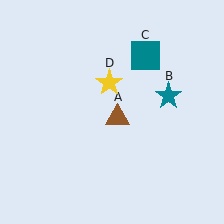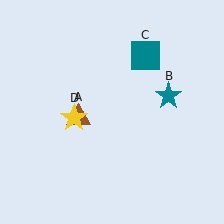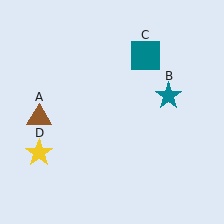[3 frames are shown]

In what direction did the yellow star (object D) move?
The yellow star (object D) moved down and to the left.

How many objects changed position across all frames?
2 objects changed position: brown triangle (object A), yellow star (object D).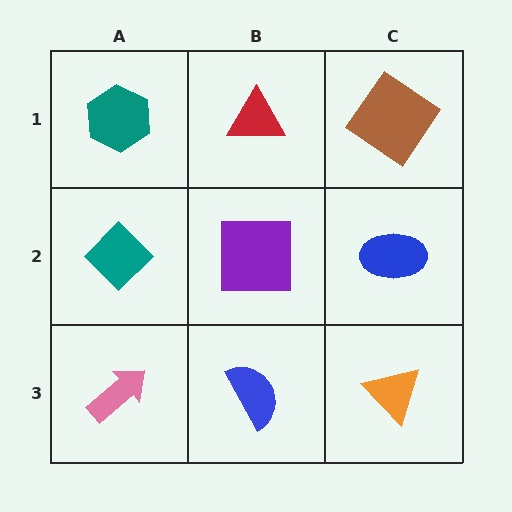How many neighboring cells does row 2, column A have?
3.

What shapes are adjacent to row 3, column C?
A blue ellipse (row 2, column C), a blue semicircle (row 3, column B).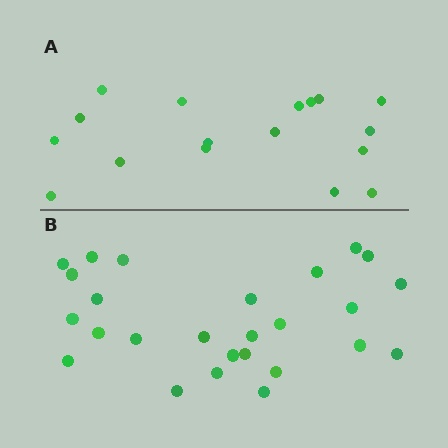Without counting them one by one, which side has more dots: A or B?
Region B (the bottom region) has more dots.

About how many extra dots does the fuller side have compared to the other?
Region B has roughly 8 or so more dots than region A.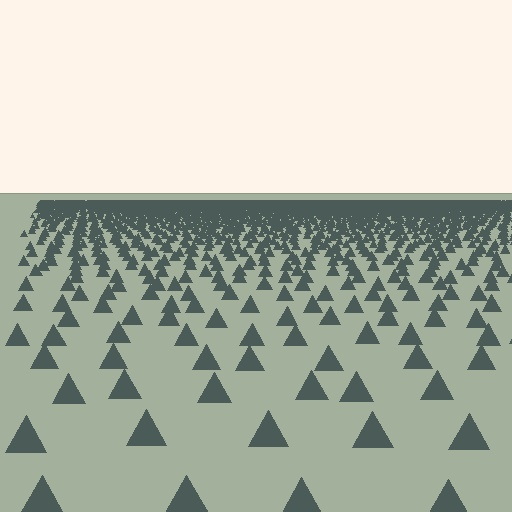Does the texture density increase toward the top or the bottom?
Density increases toward the top.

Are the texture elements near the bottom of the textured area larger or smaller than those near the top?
Larger. Near the bottom, elements are closer to the viewer and appear at a bigger on-screen size.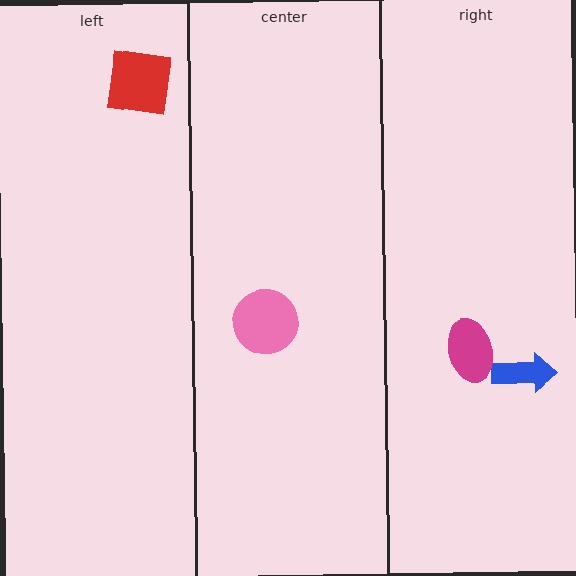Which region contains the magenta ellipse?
The right region.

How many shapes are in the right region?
2.